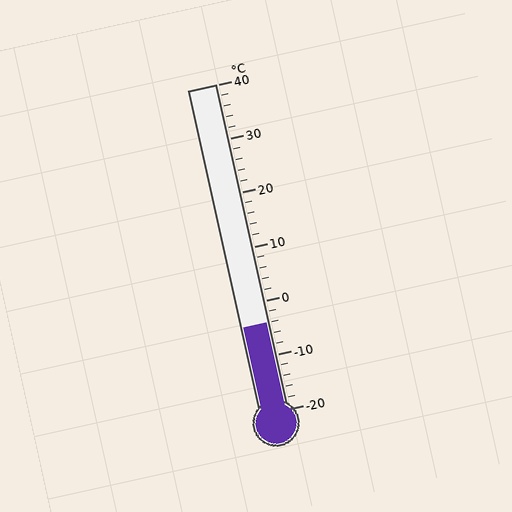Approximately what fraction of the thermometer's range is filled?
The thermometer is filled to approximately 25% of its range.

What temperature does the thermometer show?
The thermometer shows approximately -4°C.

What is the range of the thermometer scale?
The thermometer scale ranges from -20°C to 40°C.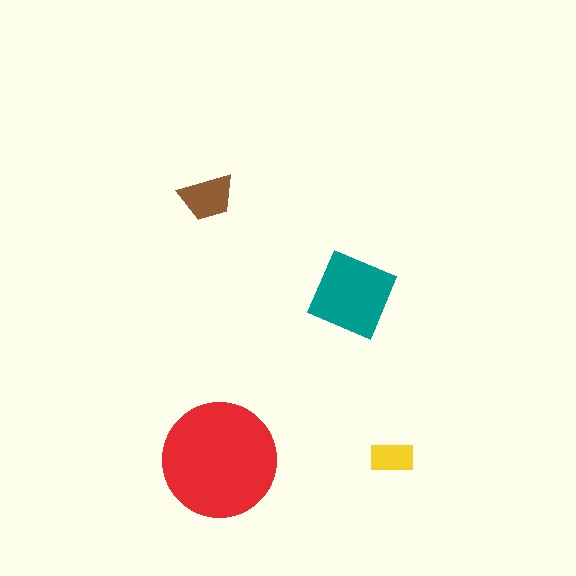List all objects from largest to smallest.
The red circle, the teal diamond, the brown trapezoid, the yellow rectangle.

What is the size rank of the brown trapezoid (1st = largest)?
3rd.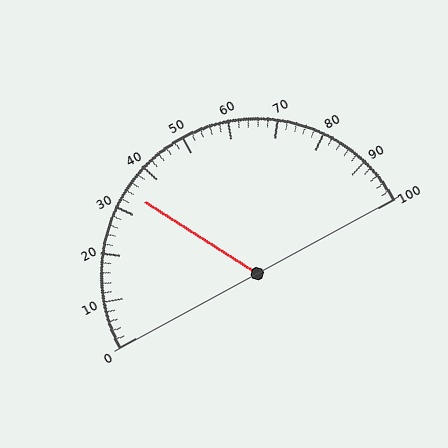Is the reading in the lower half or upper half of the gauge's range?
The reading is in the lower half of the range (0 to 100).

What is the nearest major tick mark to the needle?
The nearest major tick mark is 30.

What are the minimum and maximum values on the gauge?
The gauge ranges from 0 to 100.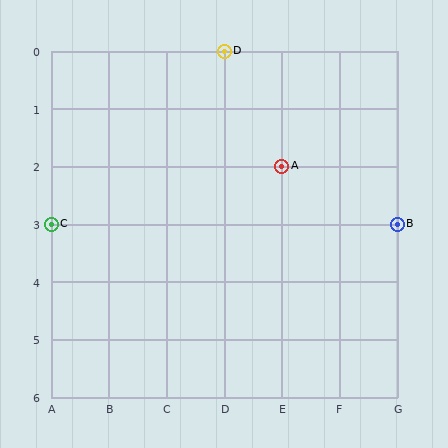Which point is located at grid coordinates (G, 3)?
Point B is at (G, 3).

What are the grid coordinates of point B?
Point B is at grid coordinates (G, 3).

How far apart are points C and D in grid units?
Points C and D are 3 columns and 3 rows apart (about 4.2 grid units diagonally).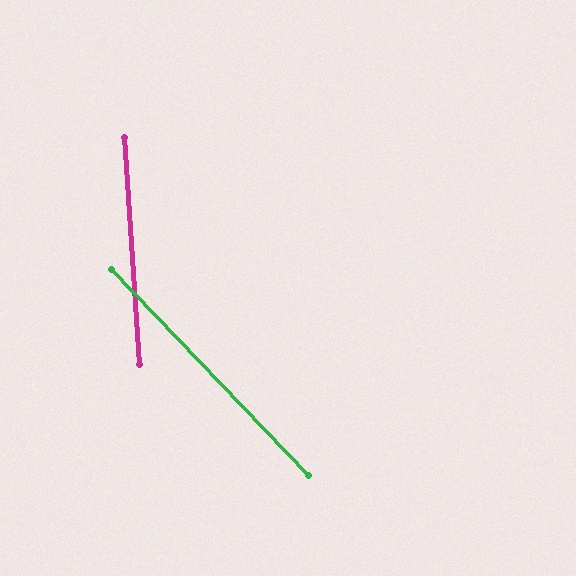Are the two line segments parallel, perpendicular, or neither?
Neither parallel nor perpendicular — they differ by about 40°.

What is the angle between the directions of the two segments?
Approximately 40 degrees.